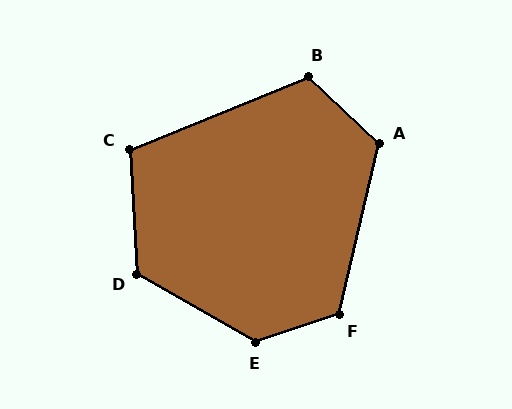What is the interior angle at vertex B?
Approximately 115 degrees (obtuse).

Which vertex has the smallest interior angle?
C, at approximately 109 degrees.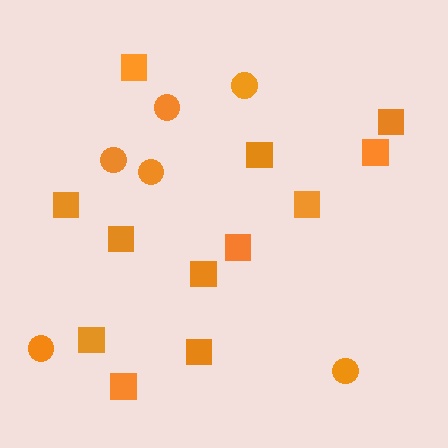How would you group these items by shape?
There are 2 groups: one group of squares (12) and one group of circles (6).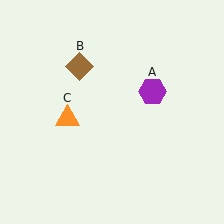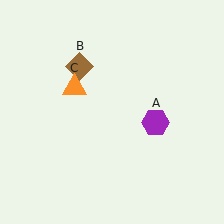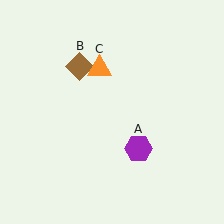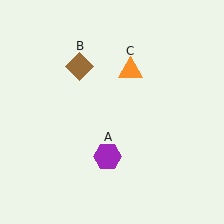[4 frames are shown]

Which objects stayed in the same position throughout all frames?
Brown diamond (object B) remained stationary.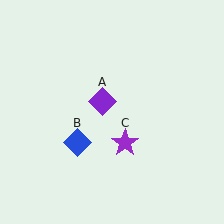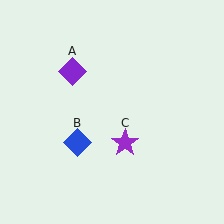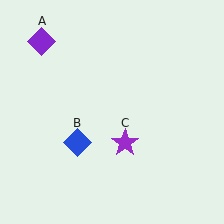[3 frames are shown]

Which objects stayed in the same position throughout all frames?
Blue diamond (object B) and purple star (object C) remained stationary.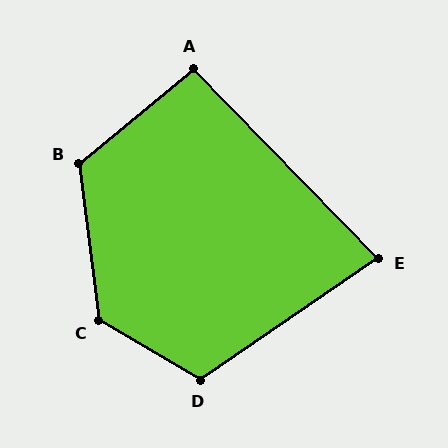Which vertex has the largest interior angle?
C, at approximately 128 degrees.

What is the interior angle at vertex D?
Approximately 115 degrees (obtuse).